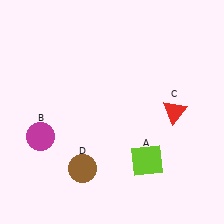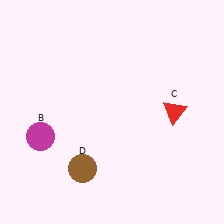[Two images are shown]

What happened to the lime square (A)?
The lime square (A) was removed in Image 2. It was in the bottom-right area of Image 1.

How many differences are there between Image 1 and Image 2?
There is 1 difference between the two images.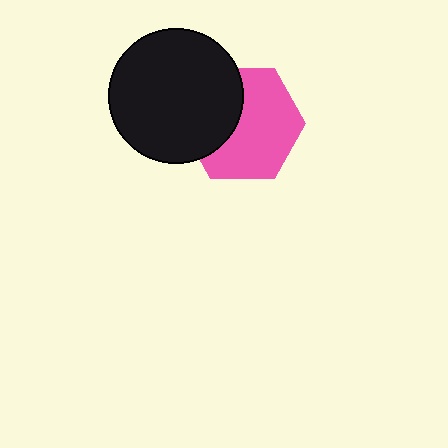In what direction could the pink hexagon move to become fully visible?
The pink hexagon could move right. That would shift it out from behind the black circle entirely.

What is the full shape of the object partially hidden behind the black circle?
The partially hidden object is a pink hexagon.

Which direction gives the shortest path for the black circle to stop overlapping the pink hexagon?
Moving left gives the shortest separation.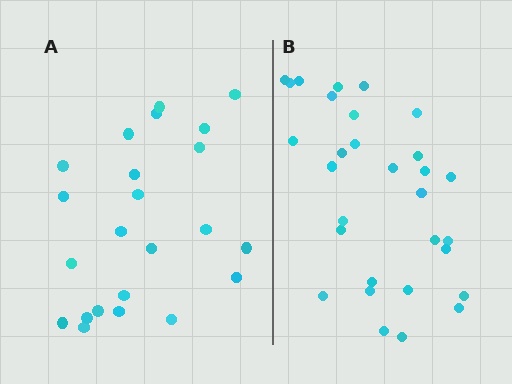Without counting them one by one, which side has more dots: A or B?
Region B (the right region) has more dots.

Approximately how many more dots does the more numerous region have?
Region B has roughly 8 or so more dots than region A.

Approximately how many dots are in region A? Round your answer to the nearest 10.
About 20 dots. (The exact count is 23, which rounds to 20.)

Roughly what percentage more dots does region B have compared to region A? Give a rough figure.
About 30% more.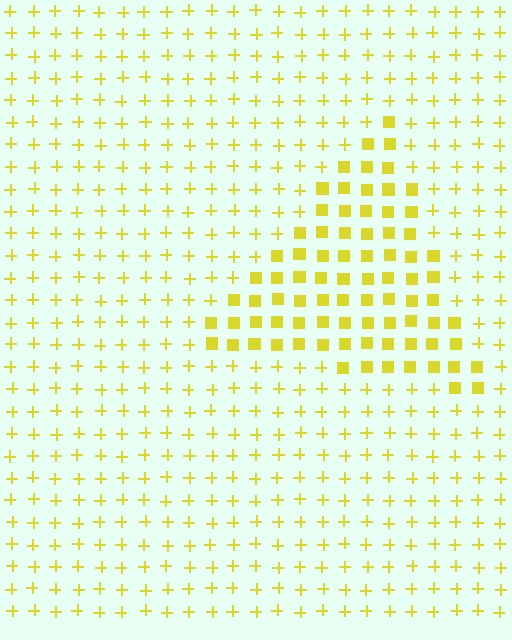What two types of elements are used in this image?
The image uses squares inside the triangle region and plus signs outside it.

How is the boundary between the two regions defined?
The boundary is defined by a change in element shape: squares inside vs. plus signs outside. All elements share the same color and spacing.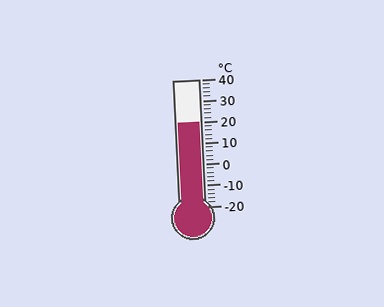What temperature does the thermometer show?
The thermometer shows approximately 20°C.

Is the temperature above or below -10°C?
The temperature is above -10°C.